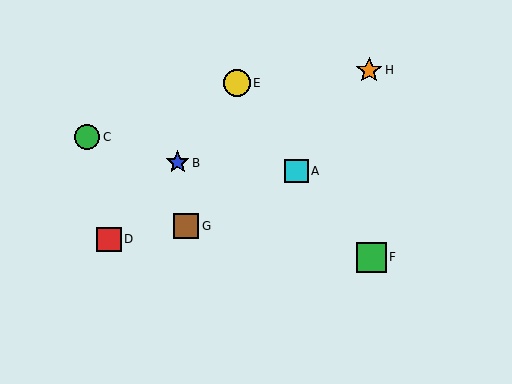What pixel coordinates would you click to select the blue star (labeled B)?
Click at (178, 163) to select the blue star B.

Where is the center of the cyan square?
The center of the cyan square is at (297, 171).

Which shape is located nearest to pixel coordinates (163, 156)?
The blue star (labeled B) at (178, 163) is nearest to that location.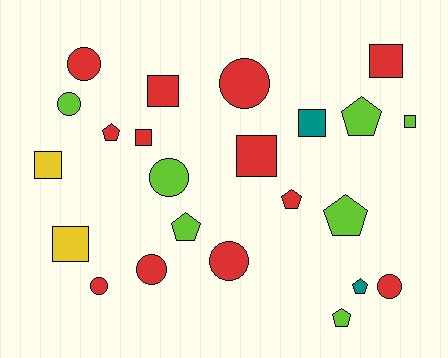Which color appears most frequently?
Red, with 12 objects.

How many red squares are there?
There are 4 red squares.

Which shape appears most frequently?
Circle, with 8 objects.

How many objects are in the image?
There are 23 objects.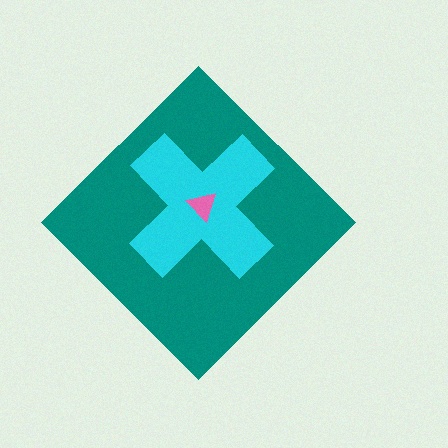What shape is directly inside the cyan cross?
The pink triangle.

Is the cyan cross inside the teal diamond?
Yes.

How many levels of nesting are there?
3.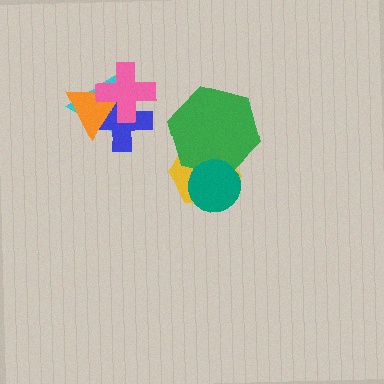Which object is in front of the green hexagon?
The teal circle is in front of the green hexagon.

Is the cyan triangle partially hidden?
Yes, it is partially covered by another shape.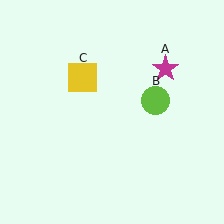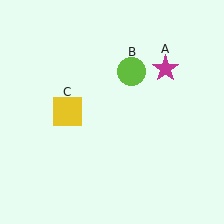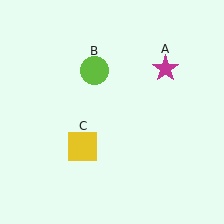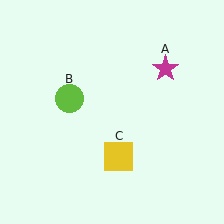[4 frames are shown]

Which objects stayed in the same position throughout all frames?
Magenta star (object A) remained stationary.